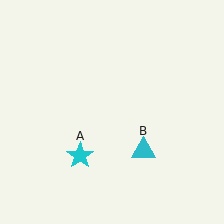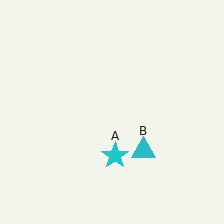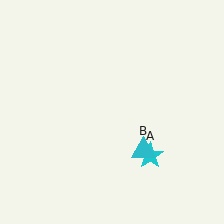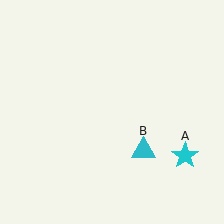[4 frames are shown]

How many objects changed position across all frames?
1 object changed position: cyan star (object A).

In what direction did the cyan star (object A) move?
The cyan star (object A) moved right.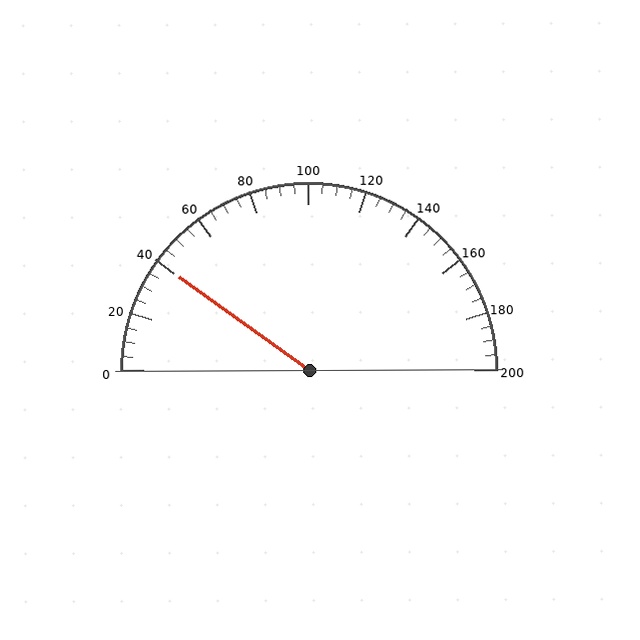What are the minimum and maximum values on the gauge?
The gauge ranges from 0 to 200.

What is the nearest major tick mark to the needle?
The nearest major tick mark is 40.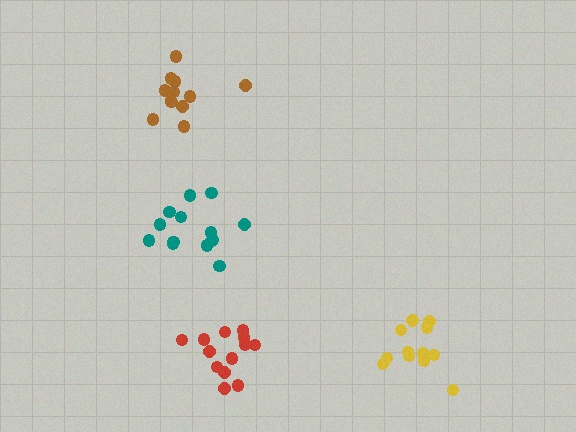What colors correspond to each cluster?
The clusters are colored: brown, teal, red, yellow.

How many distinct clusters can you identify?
There are 4 distinct clusters.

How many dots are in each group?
Group 1: 12 dots, Group 2: 14 dots, Group 3: 13 dots, Group 4: 12 dots (51 total).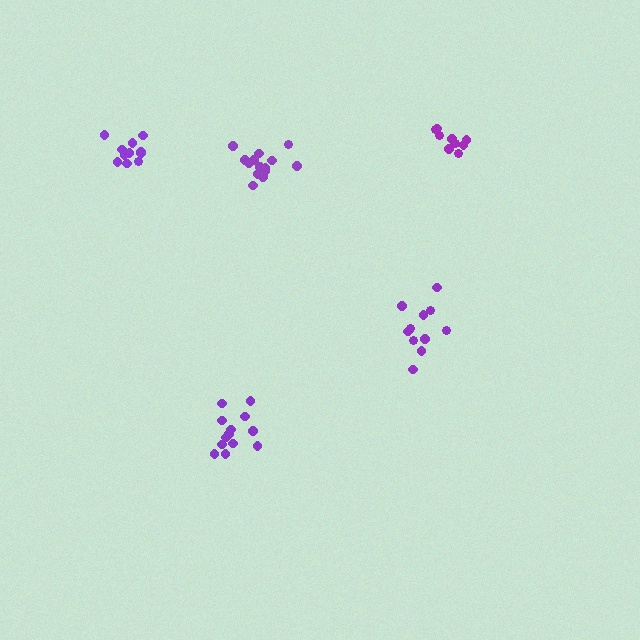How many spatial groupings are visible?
There are 5 spatial groupings.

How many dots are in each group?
Group 1: 13 dots, Group 2: 14 dots, Group 3: 11 dots, Group 4: 12 dots, Group 5: 9 dots (59 total).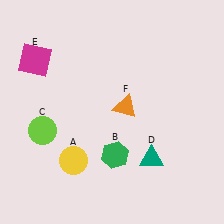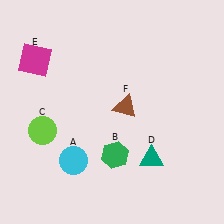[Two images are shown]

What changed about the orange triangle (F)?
In Image 1, F is orange. In Image 2, it changed to brown.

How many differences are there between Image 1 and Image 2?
There are 2 differences between the two images.